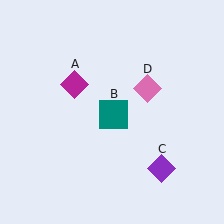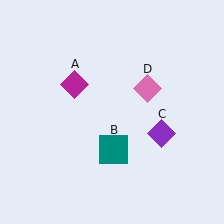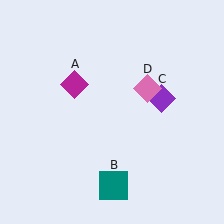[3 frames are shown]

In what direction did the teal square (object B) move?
The teal square (object B) moved down.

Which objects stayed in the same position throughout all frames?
Magenta diamond (object A) and pink diamond (object D) remained stationary.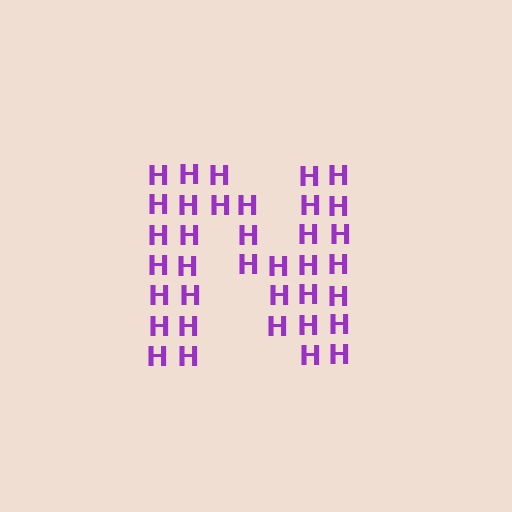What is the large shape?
The large shape is the letter N.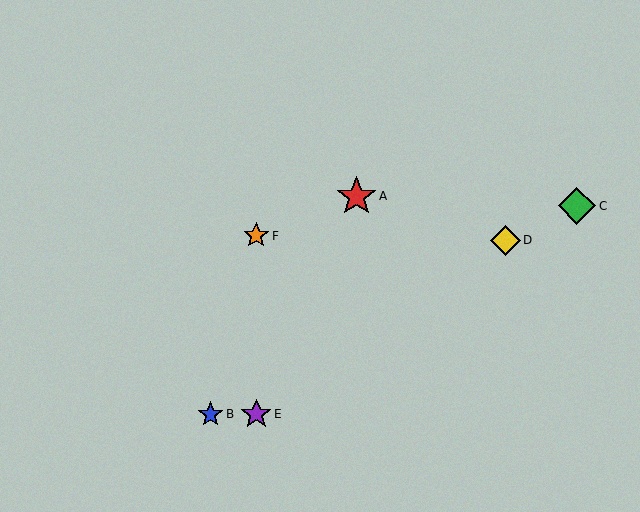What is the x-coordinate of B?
Object B is at x≈211.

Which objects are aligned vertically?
Objects E, F are aligned vertically.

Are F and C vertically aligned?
No, F is at x≈256 and C is at x≈577.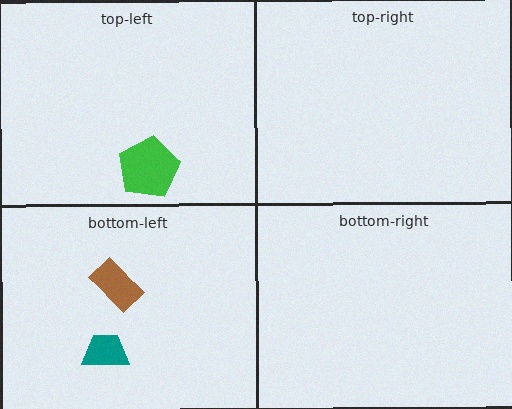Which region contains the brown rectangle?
The bottom-left region.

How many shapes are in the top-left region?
1.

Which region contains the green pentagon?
The top-left region.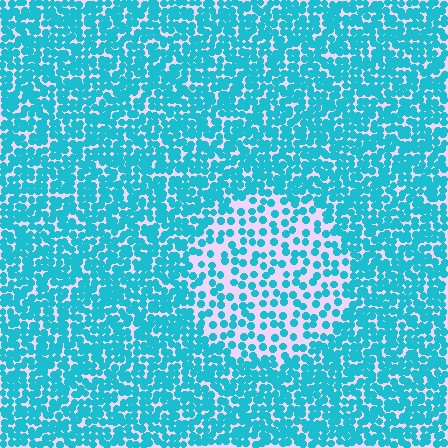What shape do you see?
I see a circle.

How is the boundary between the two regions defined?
The boundary is defined by a change in element density (approximately 2.2x ratio). All elements are the same color, size, and shape.